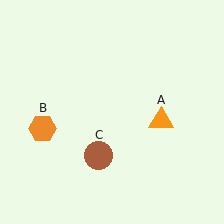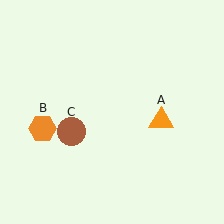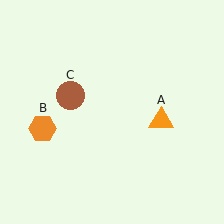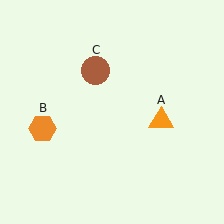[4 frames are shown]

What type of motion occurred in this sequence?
The brown circle (object C) rotated clockwise around the center of the scene.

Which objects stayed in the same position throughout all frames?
Orange triangle (object A) and orange hexagon (object B) remained stationary.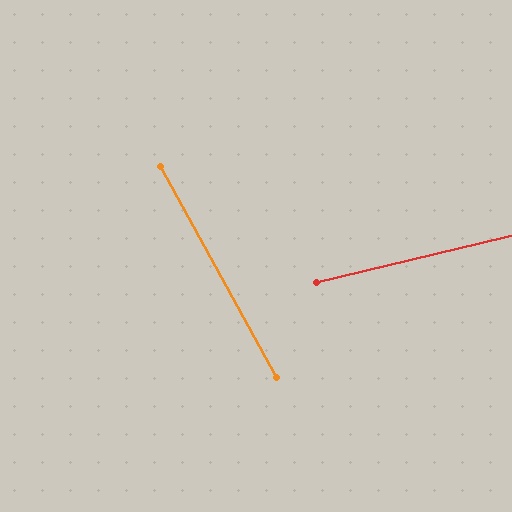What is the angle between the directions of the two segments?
Approximately 75 degrees.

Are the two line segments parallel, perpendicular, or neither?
Neither parallel nor perpendicular — they differ by about 75°.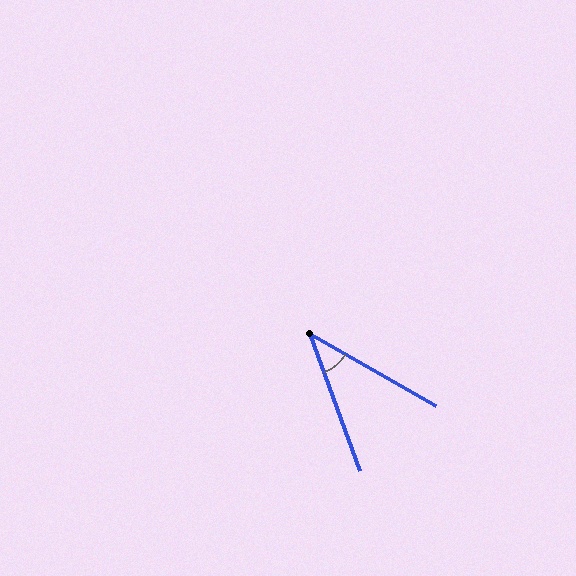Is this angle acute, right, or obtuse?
It is acute.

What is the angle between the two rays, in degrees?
Approximately 40 degrees.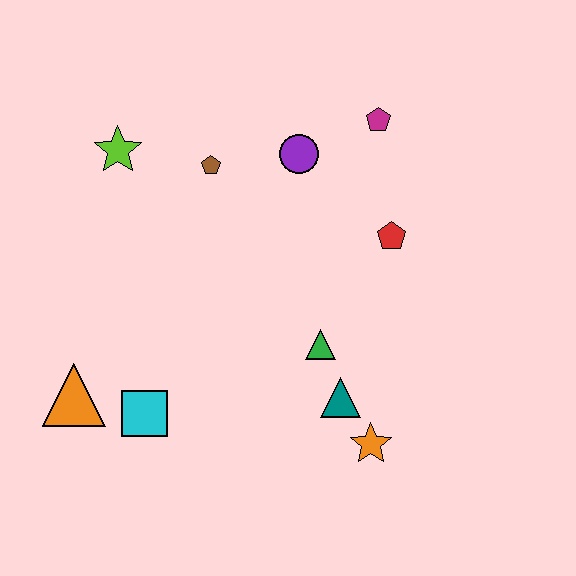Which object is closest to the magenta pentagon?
The purple circle is closest to the magenta pentagon.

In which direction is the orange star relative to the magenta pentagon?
The orange star is below the magenta pentagon.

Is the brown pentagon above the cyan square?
Yes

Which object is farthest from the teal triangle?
The lime star is farthest from the teal triangle.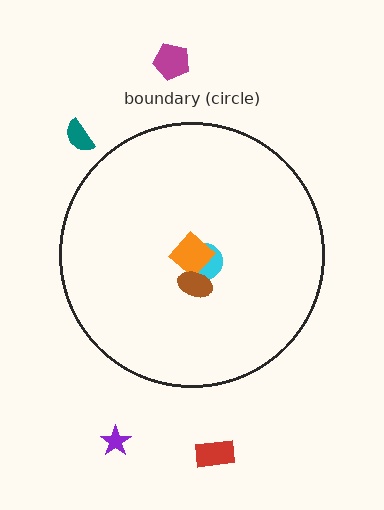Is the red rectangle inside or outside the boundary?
Outside.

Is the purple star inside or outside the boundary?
Outside.